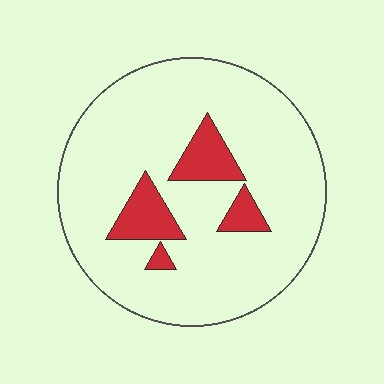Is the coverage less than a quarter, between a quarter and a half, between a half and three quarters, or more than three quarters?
Less than a quarter.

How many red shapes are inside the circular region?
4.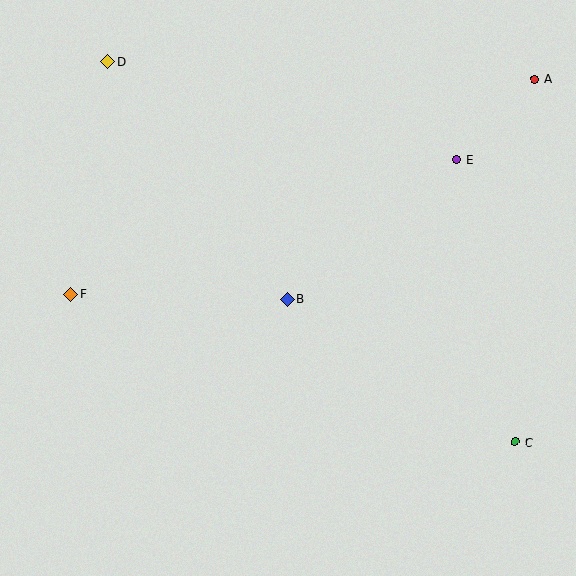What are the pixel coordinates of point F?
Point F is at (71, 294).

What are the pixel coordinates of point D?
Point D is at (108, 62).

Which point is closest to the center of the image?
Point B at (287, 299) is closest to the center.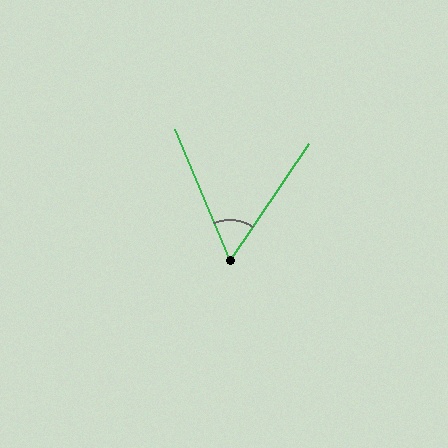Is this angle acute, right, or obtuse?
It is acute.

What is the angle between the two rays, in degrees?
Approximately 57 degrees.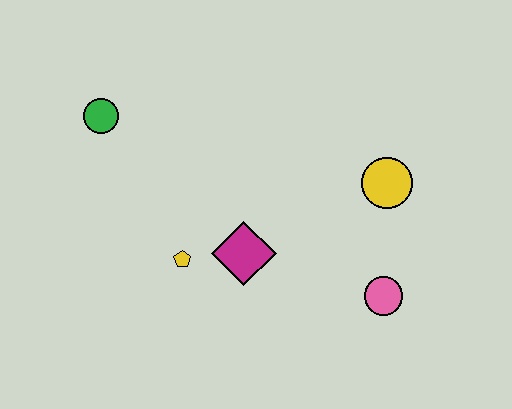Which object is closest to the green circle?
The yellow pentagon is closest to the green circle.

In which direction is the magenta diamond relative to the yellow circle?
The magenta diamond is to the left of the yellow circle.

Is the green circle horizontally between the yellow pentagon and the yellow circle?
No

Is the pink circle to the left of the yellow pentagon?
No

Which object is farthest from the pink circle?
The green circle is farthest from the pink circle.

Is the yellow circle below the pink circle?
No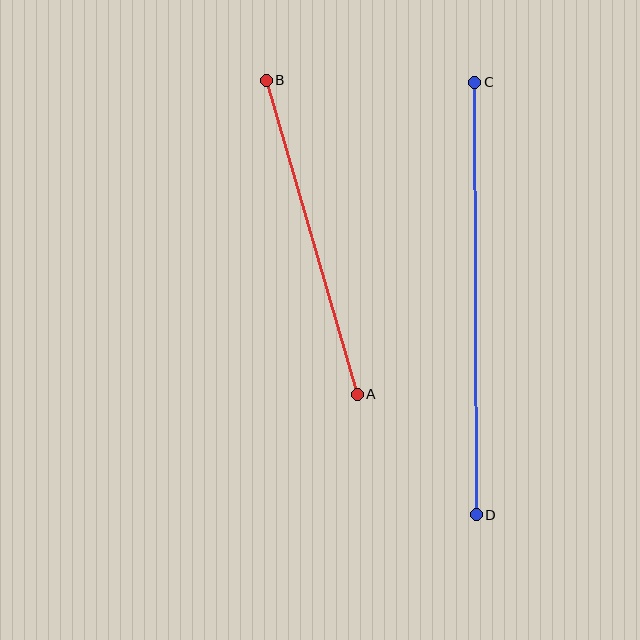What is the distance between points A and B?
The distance is approximately 327 pixels.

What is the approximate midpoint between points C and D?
The midpoint is at approximately (475, 299) pixels.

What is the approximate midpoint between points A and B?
The midpoint is at approximately (312, 237) pixels.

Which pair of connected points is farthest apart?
Points C and D are farthest apart.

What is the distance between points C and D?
The distance is approximately 432 pixels.